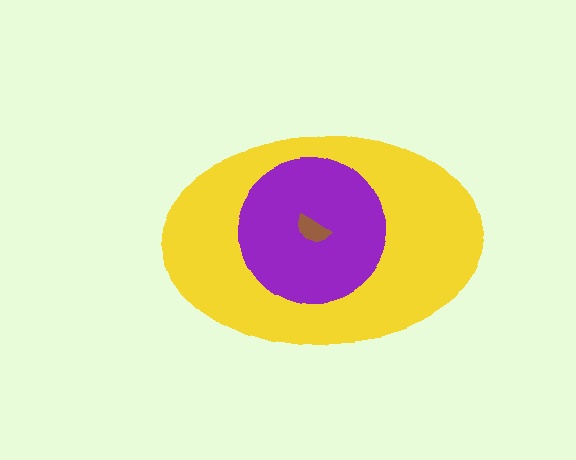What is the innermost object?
The brown semicircle.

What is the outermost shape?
The yellow ellipse.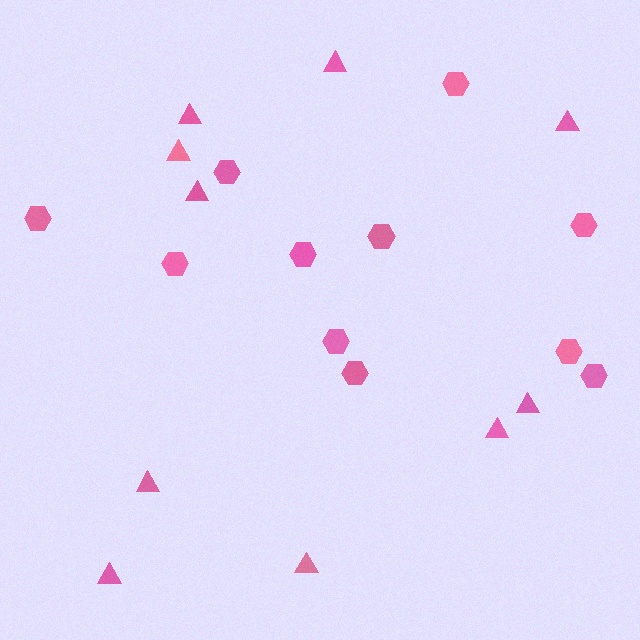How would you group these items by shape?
There are 2 groups: one group of triangles (10) and one group of hexagons (11).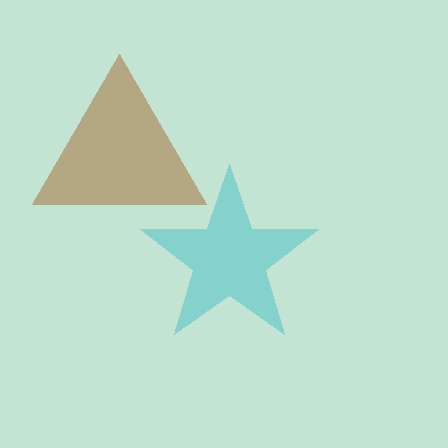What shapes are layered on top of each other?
The layered shapes are: a brown triangle, a cyan star.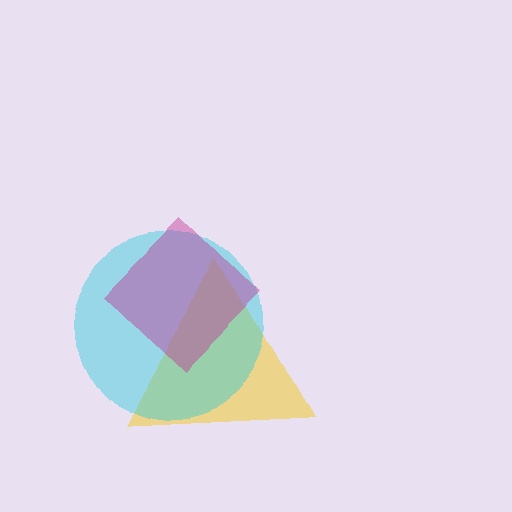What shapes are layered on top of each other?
The layered shapes are: a yellow triangle, a cyan circle, a magenta diamond.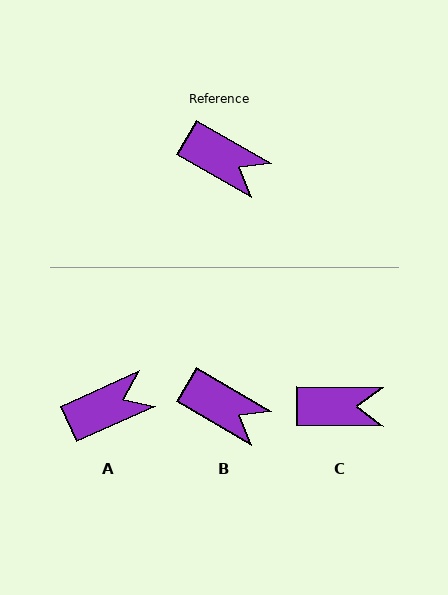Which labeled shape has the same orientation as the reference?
B.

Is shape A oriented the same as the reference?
No, it is off by about 54 degrees.